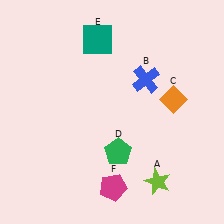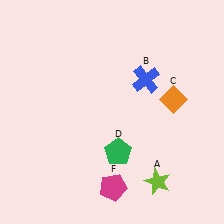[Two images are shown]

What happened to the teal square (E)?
The teal square (E) was removed in Image 2. It was in the top-left area of Image 1.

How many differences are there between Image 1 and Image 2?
There is 1 difference between the two images.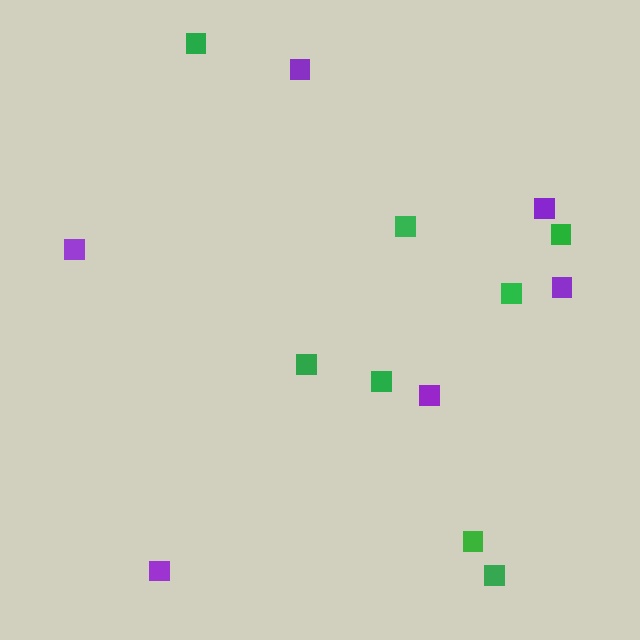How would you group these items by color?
There are 2 groups: one group of purple squares (6) and one group of green squares (8).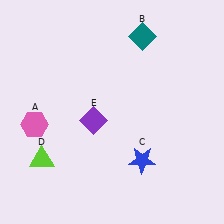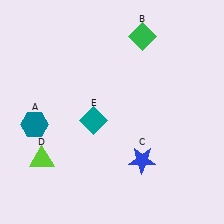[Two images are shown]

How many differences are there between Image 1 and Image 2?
There are 3 differences between the two images.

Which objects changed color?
A changed from pink to teal. B changed from teal to green. E changed from purple to teal.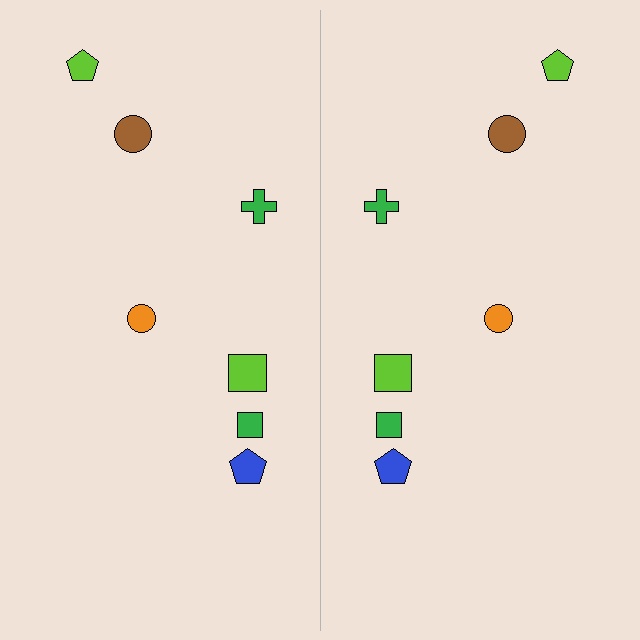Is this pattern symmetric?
Yes, this pattern has bilateral (reflection) symmetry.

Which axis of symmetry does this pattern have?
The pattern has a vertical axis of symmetry running through the center of the image.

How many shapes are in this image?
There are 14 shapes in this image.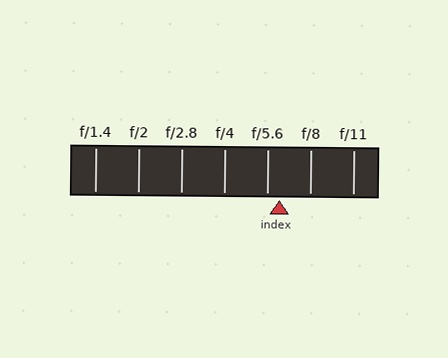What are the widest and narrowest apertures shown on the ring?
The widest aperture shown is f/1.4 and the narrowest is f/11.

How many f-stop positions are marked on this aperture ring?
There are 7 f-stop positions marked.